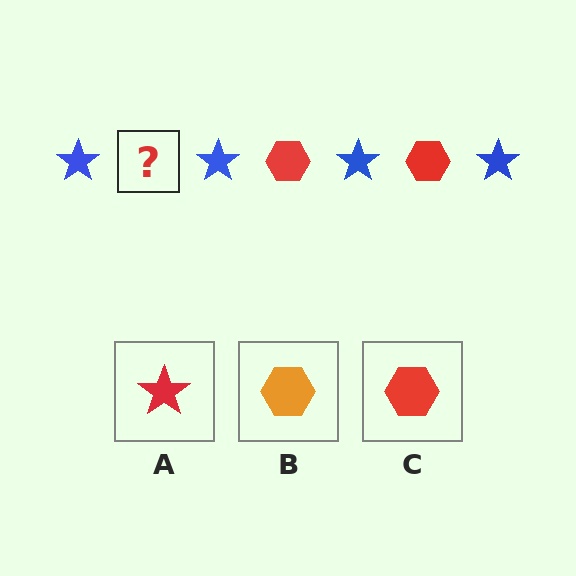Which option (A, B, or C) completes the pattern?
C.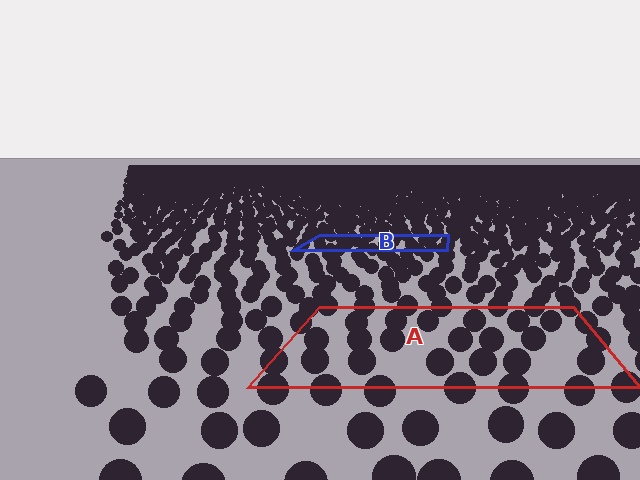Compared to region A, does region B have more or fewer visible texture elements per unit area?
Region B has more texture elements per unit area — they are packed more densely because it is farther away.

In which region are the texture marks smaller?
The texture marks are smaller in region B, because it is farther away.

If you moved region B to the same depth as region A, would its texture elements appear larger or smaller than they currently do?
They would appear larger. At a closer depth, the same texture elements are projected at a bigger on-screen size.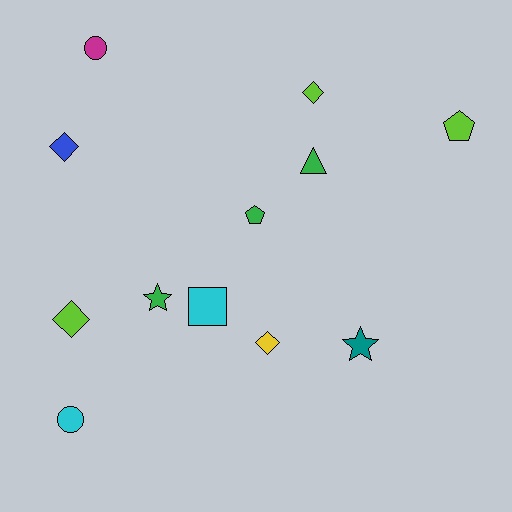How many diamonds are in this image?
There are 4 diamonds.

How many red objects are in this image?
There are no red objects.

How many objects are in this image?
There are 12 objects.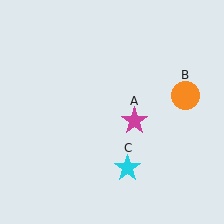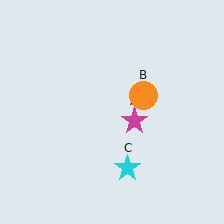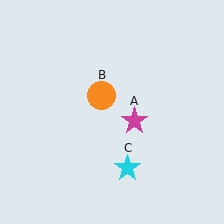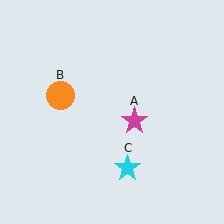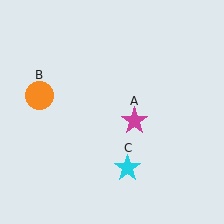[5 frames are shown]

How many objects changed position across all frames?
1 object changed position: orange circle (object B).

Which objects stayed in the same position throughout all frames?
Magenta star (object A) and cyan star (object C) remained stationary.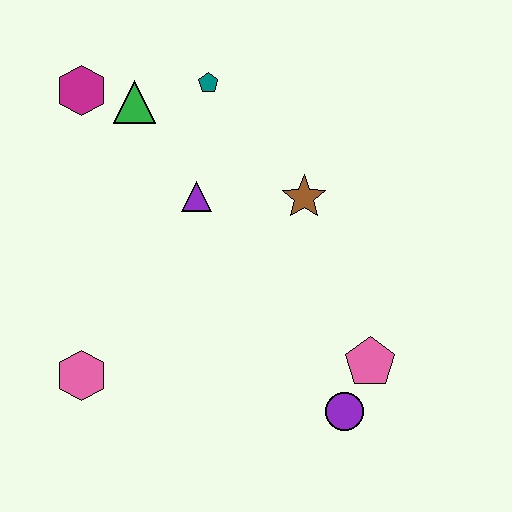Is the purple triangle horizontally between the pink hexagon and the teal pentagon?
Yes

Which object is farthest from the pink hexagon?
The teal pentagon is farthest from the pink hexagon.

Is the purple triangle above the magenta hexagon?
No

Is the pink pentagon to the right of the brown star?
Yes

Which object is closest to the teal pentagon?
The green triangle is closest to the teal pentagon.